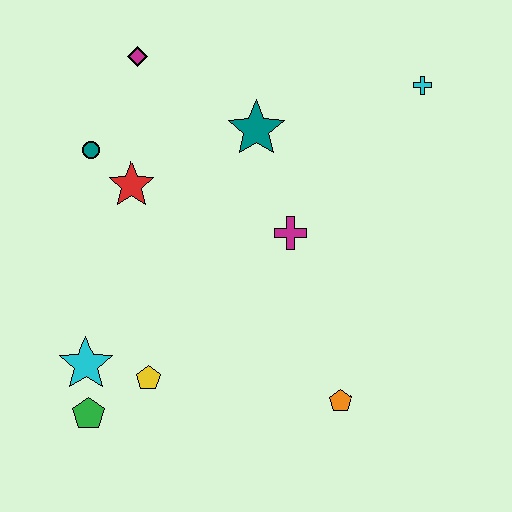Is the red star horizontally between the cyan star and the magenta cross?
Yes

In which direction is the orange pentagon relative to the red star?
The orange pentagon is below the red star.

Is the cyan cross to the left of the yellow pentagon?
No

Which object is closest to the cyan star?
The green pentagon is closest to the cyan star.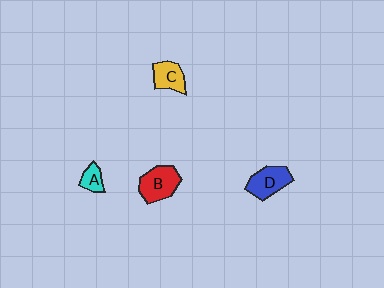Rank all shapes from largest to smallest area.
From largest to smallest: B (red), D (blue), C (yellow), A (cyan).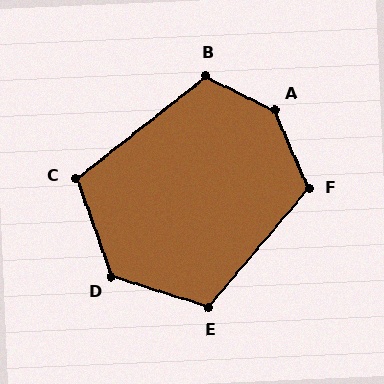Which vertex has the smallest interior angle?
C, at approximately 109 degrees.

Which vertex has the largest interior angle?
A, at approximately 139 degrees.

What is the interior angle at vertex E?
Approximately 112 degrees (obtuse).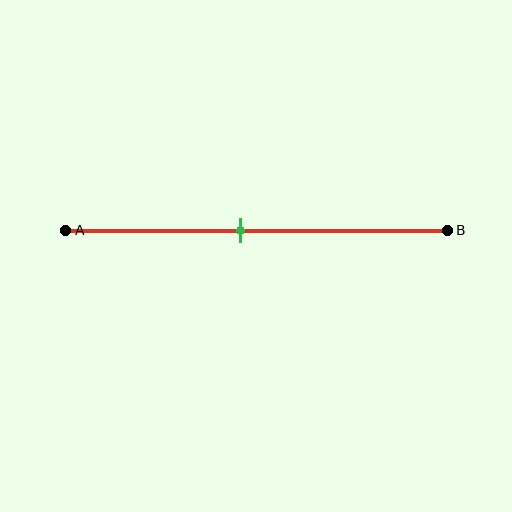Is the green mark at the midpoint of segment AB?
No, the mark is at about 45% from A, not at the 50% midpoint.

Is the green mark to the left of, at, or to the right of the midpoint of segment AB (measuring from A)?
The green mark is to the left of the midpoint of segment AB.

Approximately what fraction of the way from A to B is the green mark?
The green mark is approximately 45% of the way from A to B.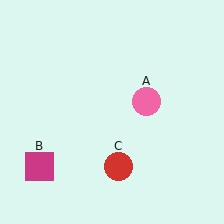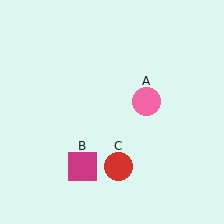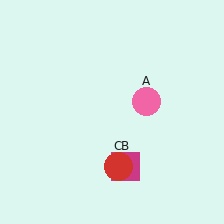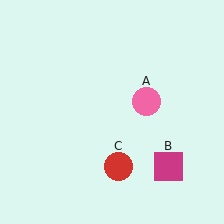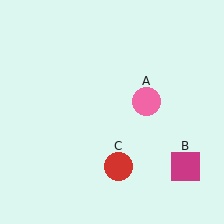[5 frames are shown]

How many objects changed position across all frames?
1 object changed position: magenta square (object B).